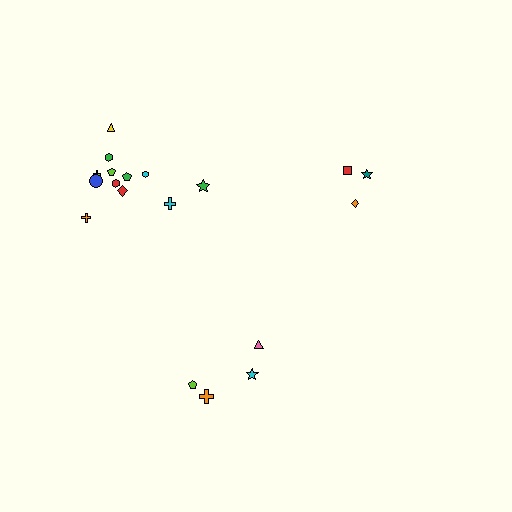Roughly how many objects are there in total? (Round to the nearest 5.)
Roughly 20 objects in total.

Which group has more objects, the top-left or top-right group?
The top-left group.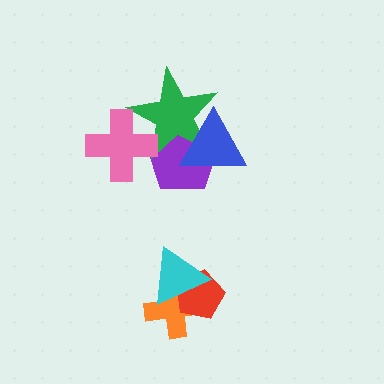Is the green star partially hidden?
Yes, it is partially covered by another shape.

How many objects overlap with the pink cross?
2 objects overlap with the pink cross.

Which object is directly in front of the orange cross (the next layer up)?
The red pentagon is directly in front of the orange cross.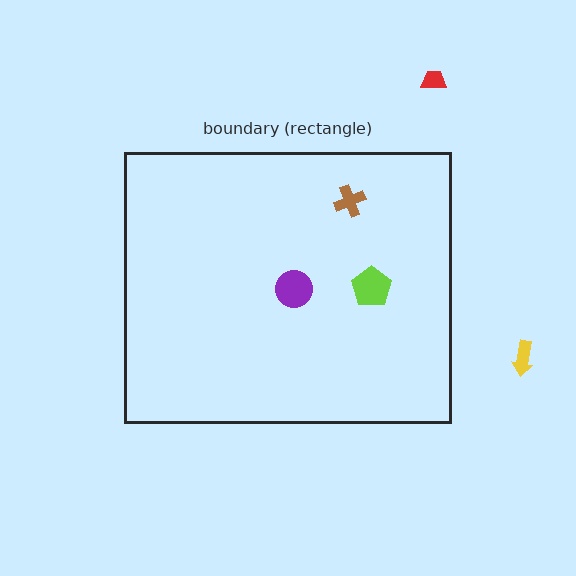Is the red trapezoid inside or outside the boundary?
Outside.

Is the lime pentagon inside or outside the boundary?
Inside.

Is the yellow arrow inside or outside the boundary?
Outside.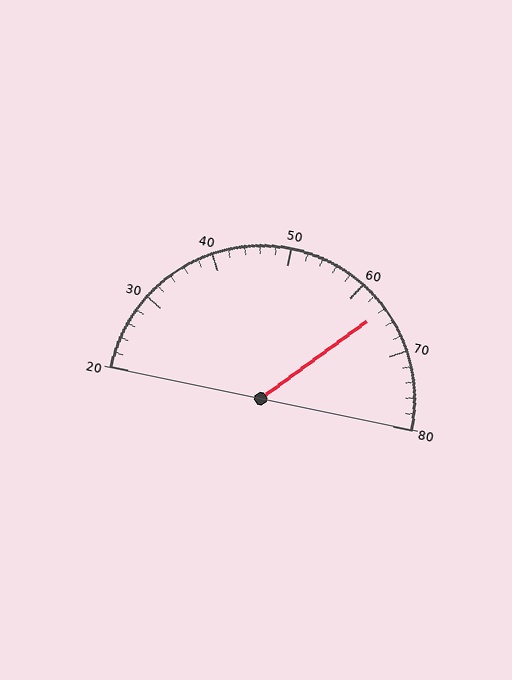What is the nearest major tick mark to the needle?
The nearest major tick mark is 60.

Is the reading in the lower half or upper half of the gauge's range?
The reading is in the upper half of the range (20 to 80).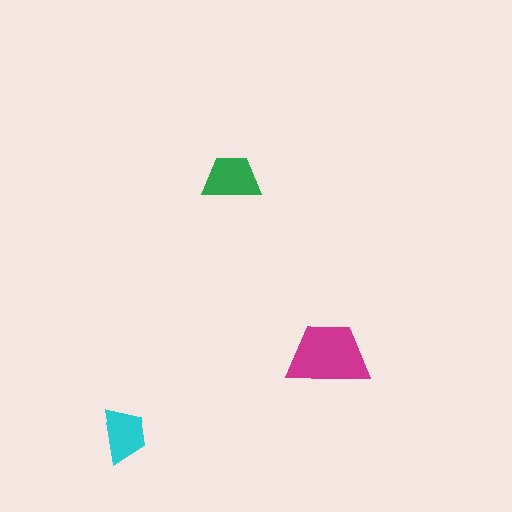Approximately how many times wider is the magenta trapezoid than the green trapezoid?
About 1.5 times wider.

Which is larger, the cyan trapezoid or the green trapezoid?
The green one.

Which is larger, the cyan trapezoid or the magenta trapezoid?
The magenta one.